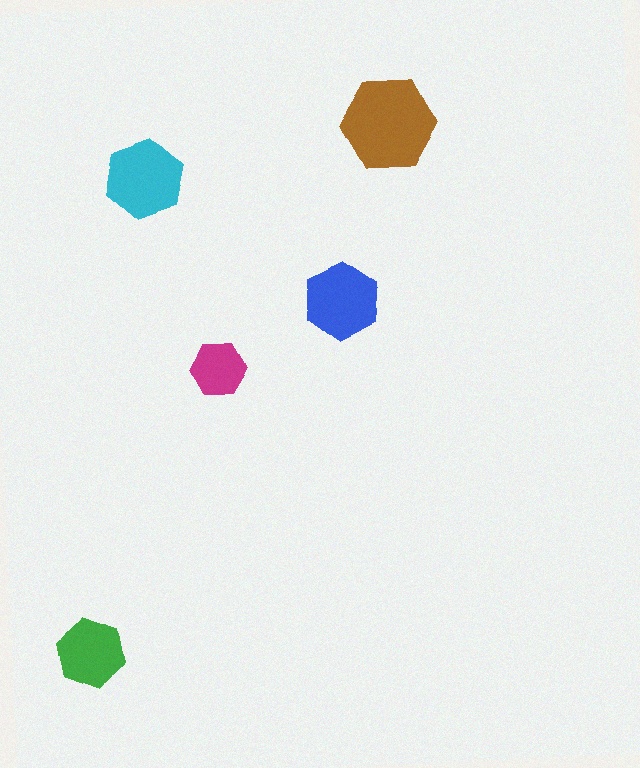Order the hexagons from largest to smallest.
the brown one, the cyan one, the blue one, the green one, the magenta one.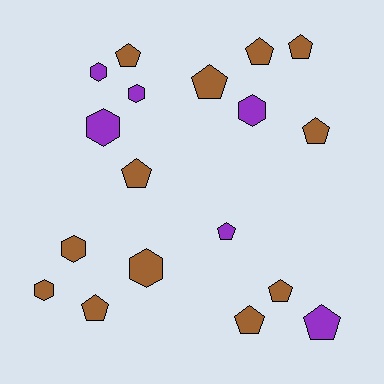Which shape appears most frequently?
Pentagon, with 11 objects.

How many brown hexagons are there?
There are 3 brown hexagons.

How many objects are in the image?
There are 18 objects.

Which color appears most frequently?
Brown, with 12 objects.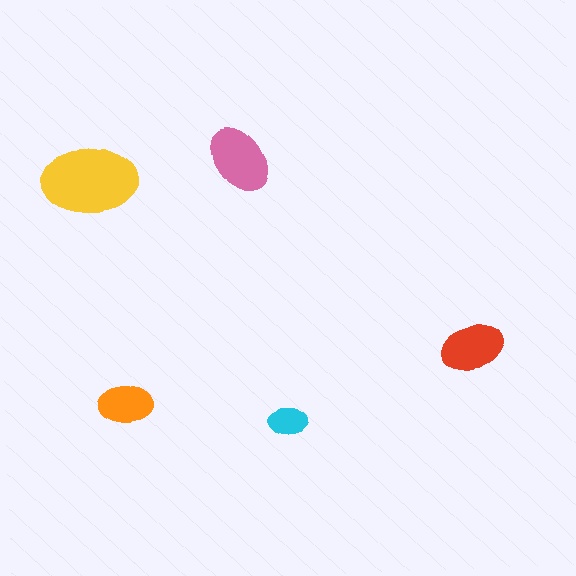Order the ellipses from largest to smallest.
the yellow one, the pink one, the red one, the orange one, the cyan one.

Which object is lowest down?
The cyan ellipse is bottommost.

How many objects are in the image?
There are 5 objects in the image.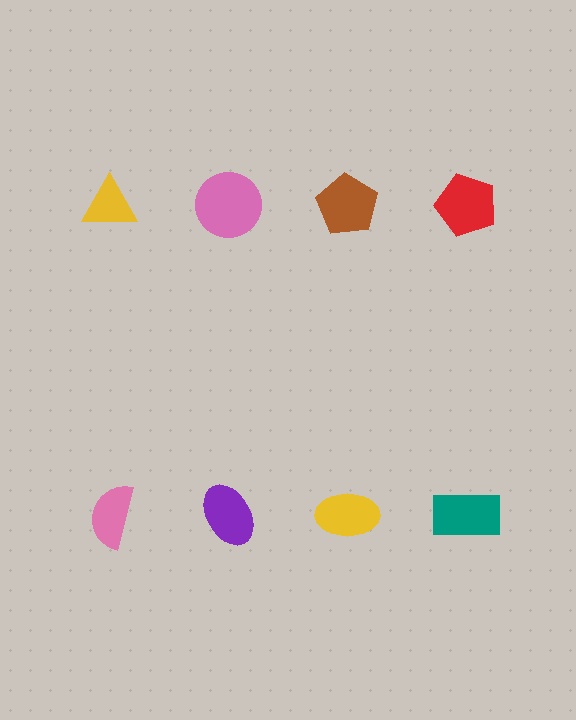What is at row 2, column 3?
A yellow ellipse.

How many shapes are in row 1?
4 shapes.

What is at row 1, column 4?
A red pentagon.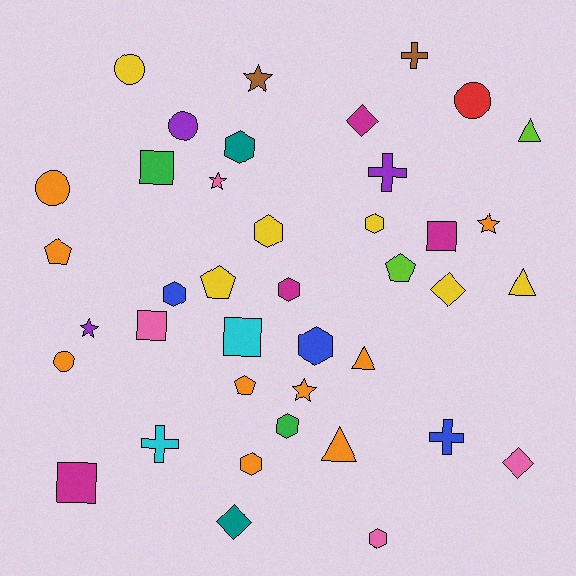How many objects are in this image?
There are 40 objects.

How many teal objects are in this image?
There are 2 teal objects.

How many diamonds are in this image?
There are 4 diamonds.